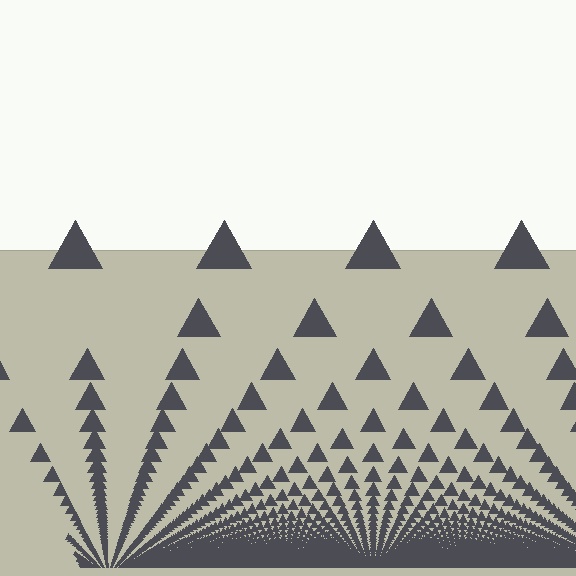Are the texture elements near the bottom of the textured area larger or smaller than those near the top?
Smaller. The gradient is inverted — elements near the bottom are smaller and denser.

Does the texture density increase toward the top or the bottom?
Density increases toward the bottom.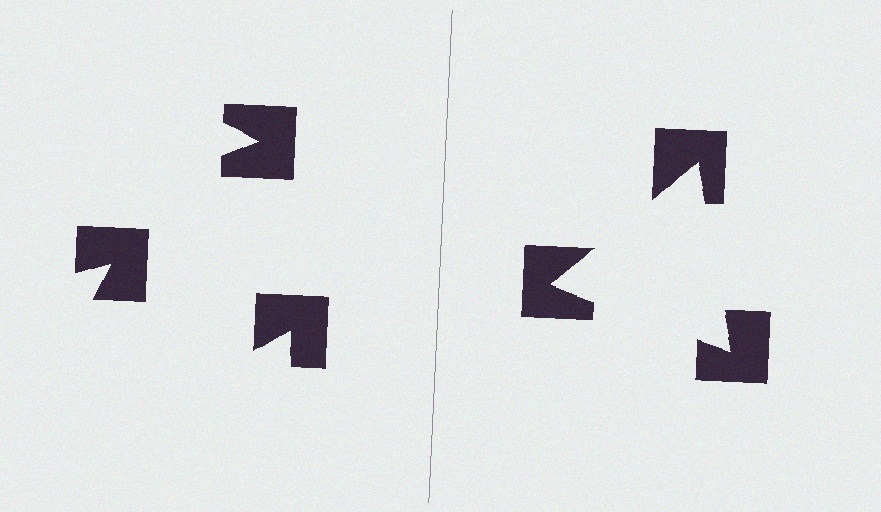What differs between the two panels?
The notched squares are positioned identically on both sides; only the wedge orientations differ. On the right they align to a triangle; on the left they are misaligned.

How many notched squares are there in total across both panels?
6 — 3 on each side.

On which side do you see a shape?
An illusory triangle appears on the right side. On the left side the wedge cuts are rotated, so no coherent shape forms.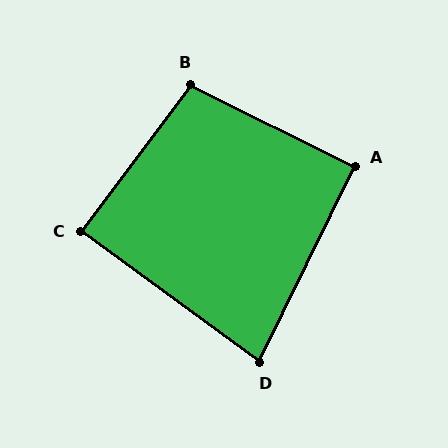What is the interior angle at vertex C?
Approximately 90 degrees (approximately right).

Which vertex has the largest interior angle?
B, at approximately 100 degrees.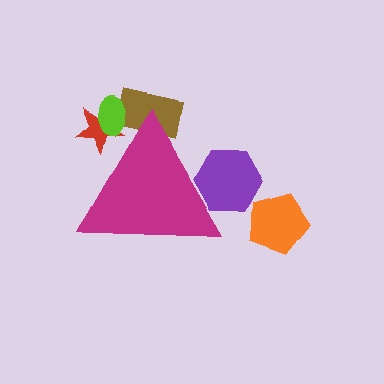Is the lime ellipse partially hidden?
Yes, the lime ellipse is partially hidden behind the magenta triangle.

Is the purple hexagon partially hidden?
Yes, the purple hexagon is partially hidden behind the magenta triangle.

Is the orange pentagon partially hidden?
No, the orange pentagon is fully visible.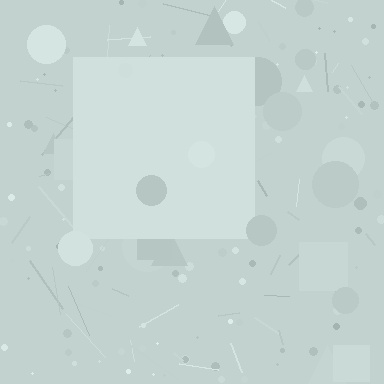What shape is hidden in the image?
A square is hidden in the image.